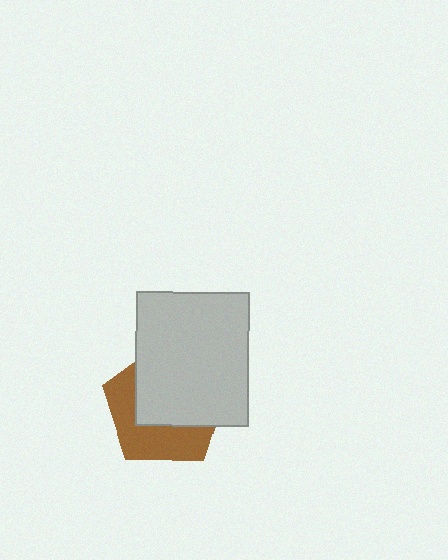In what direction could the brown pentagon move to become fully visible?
The brown pentagon could move toward the lower-left. That would shift it out from behind the light gray rectangle entirely.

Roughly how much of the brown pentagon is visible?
A small part of it is visible (roughly 42%).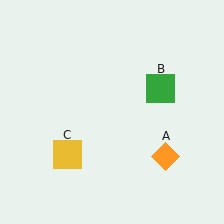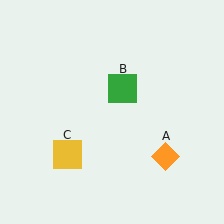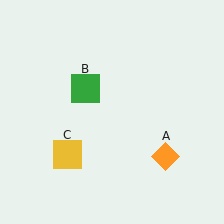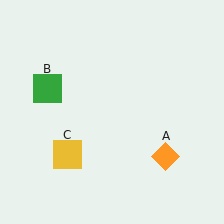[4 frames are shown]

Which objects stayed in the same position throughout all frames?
Orange diamond (object A) and yellow square (object C) remained stationary.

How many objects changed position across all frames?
1 object changed position: green square (object B).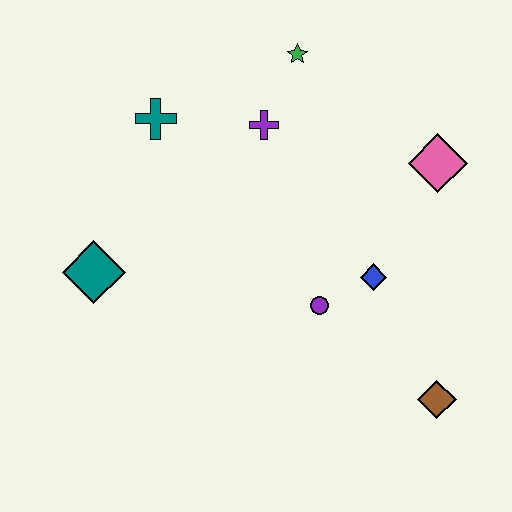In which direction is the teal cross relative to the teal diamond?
The teal cross is above the teal diamond.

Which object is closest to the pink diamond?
The blue diamond is closest to the pink diamond.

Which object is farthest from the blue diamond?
The teal diamond is farthest from the blue diamond.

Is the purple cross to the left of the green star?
Yes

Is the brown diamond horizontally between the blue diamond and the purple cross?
No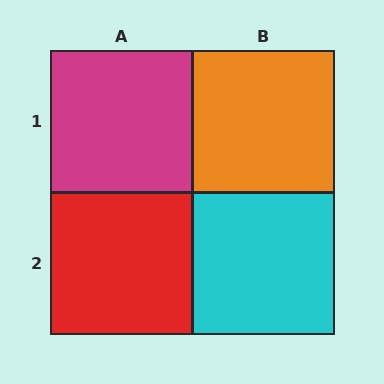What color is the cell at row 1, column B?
Orange.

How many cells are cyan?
1 cell is cyan.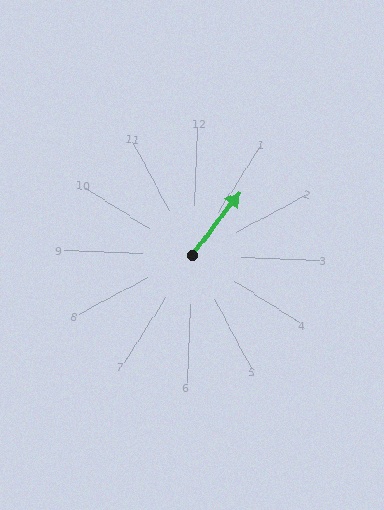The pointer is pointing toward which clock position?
Roughly 1 o'clock.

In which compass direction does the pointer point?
Northeast.